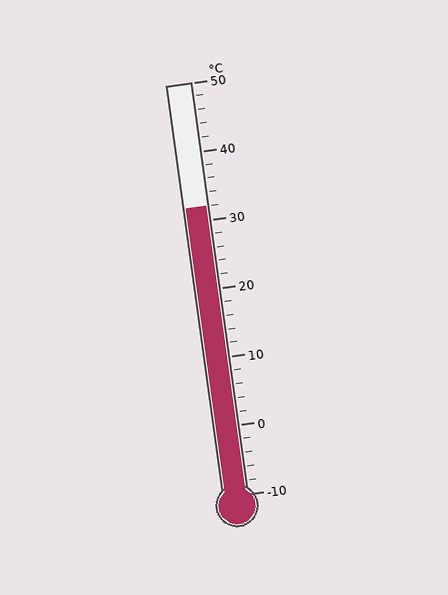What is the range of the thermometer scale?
The thermometer scale ranges from -10°C to 50°C.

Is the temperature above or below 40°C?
The temperature is below 40°C.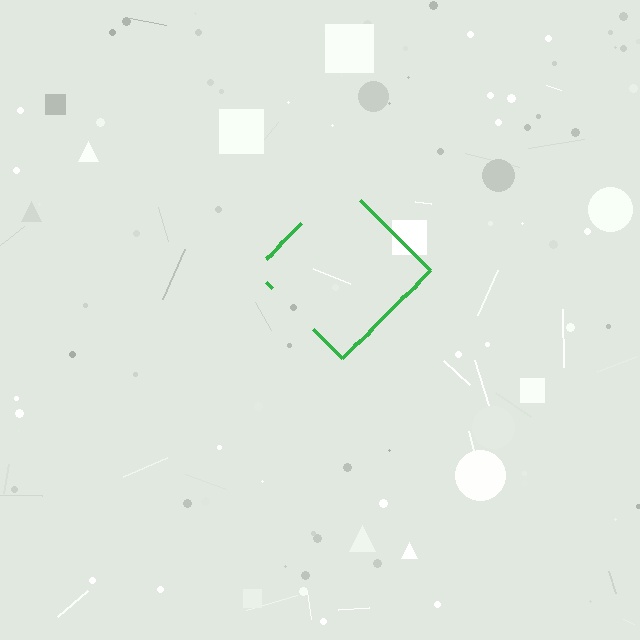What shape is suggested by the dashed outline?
The dashed outline suggests a diamond.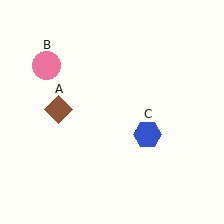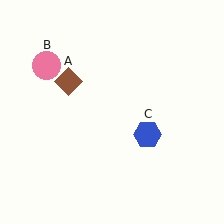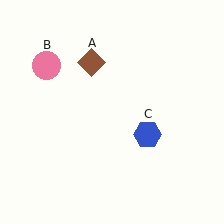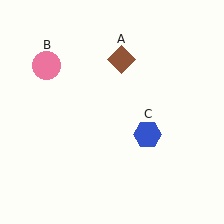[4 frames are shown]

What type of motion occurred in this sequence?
The brown diamond (object A) rotated clockwise around the center of the scene.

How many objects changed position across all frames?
1 object changed position: brown diamond (object A).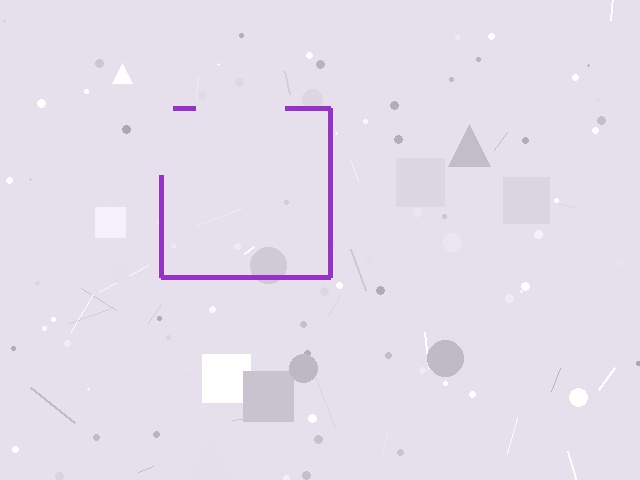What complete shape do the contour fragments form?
The contour fragments form a square.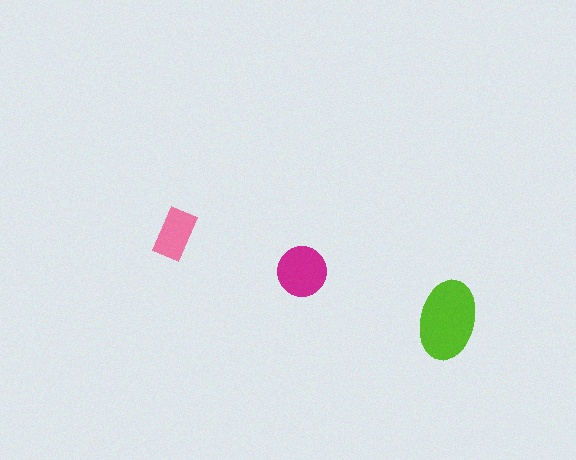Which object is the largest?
The lime ellipse.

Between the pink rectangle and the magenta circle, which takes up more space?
The magenta circle.